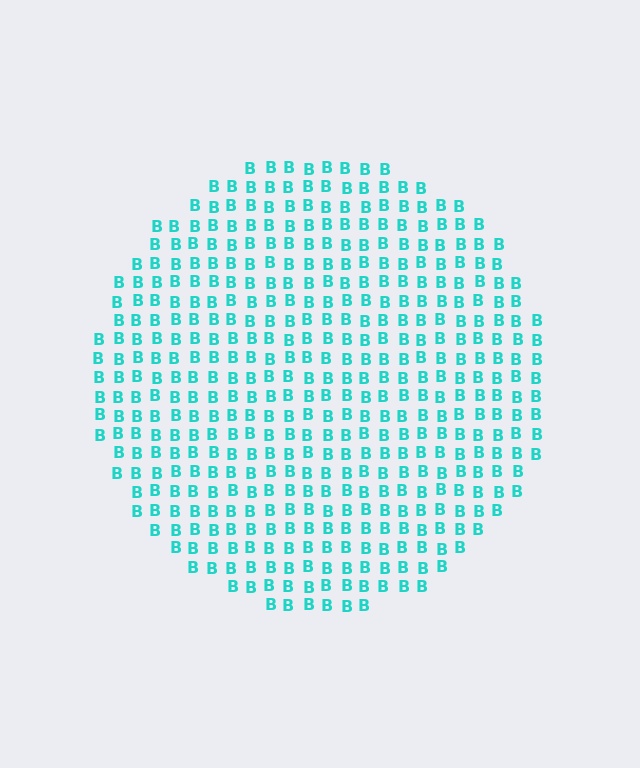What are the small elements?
The small elements are letter B's.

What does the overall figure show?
The overall figure shows a circle.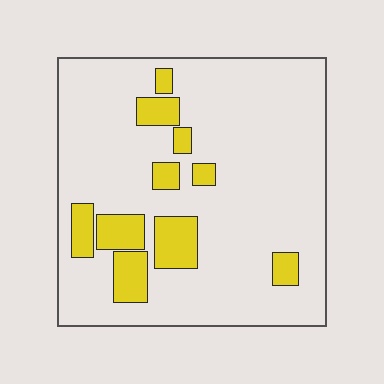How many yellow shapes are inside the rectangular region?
10.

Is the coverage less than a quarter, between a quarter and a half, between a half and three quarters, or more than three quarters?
Less than a quarter.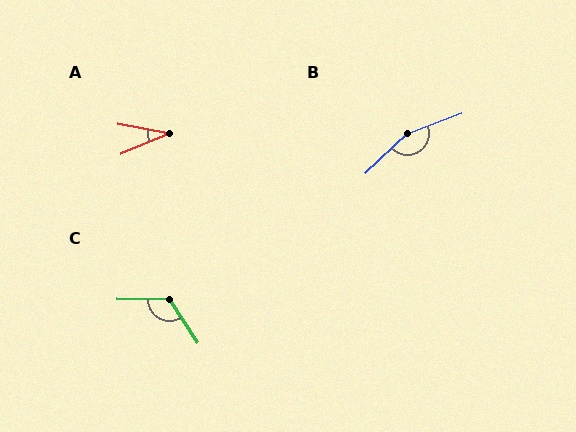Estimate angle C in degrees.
Approximately 124 degrees.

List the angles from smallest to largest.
A (34°), C (124°), B (157°).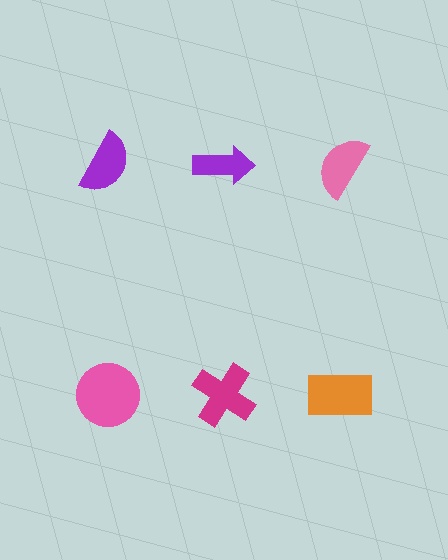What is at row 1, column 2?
A purple arrow.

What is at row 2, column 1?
A pink circle.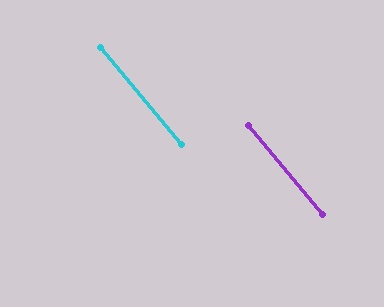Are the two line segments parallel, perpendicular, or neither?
Parallel — their directions differ by only 0.0°.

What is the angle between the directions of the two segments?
Approximately 0 degrees.